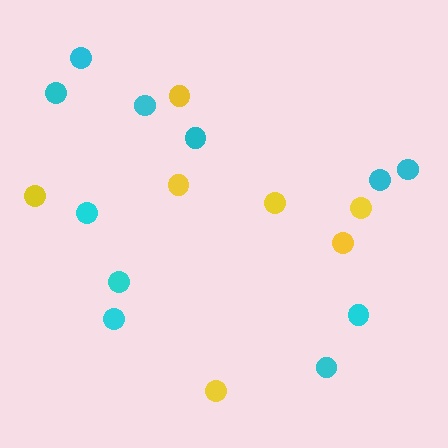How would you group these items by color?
There are 2 groups: one group of cyan circles (11) and one group of yellow circles (7).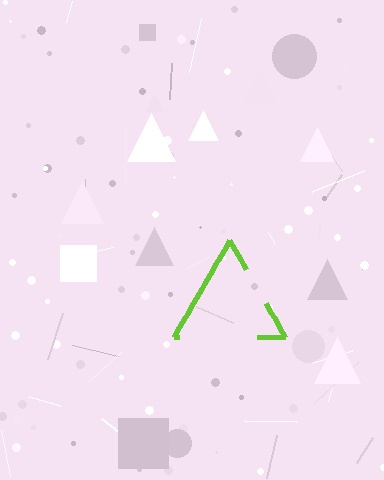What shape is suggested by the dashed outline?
The dashed outline suggests a triangle.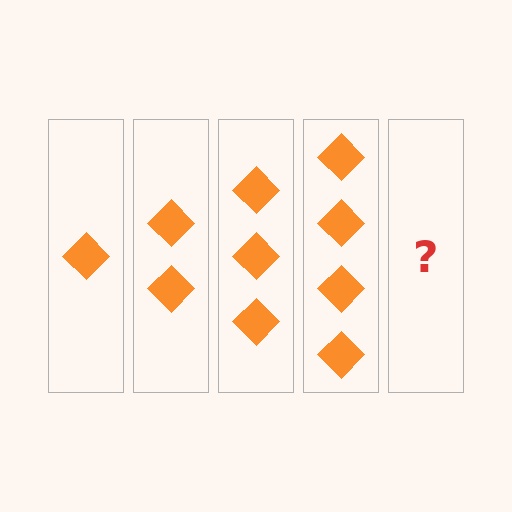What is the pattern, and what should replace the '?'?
The pattern is that each step adds one more diamond. The '?' should be 5 diamonds.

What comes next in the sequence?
The next element should be 5 diamonds.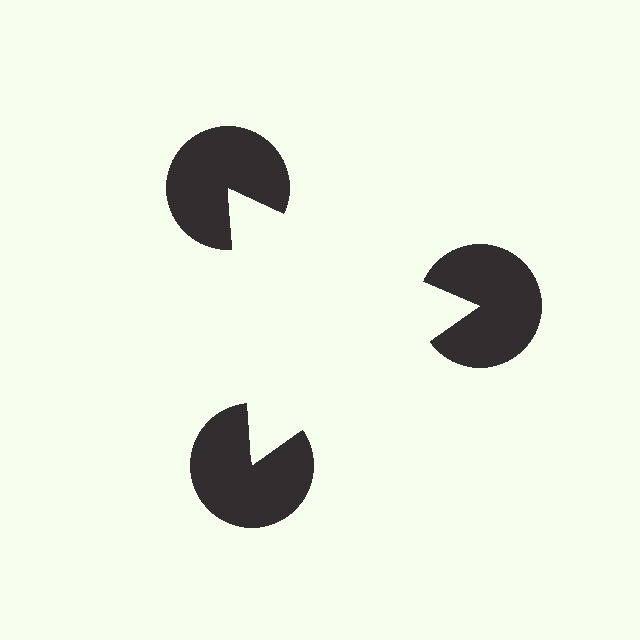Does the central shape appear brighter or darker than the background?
It typically appears slightly brighter than the background, even though no actual brightness change is drawn.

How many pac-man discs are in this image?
There are 3 — one at each vertex of the illusory triangle.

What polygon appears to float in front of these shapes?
An illusory triangle — its edges are inferred from the aligned wedge cuts in the pac-man discs, not physically drawn.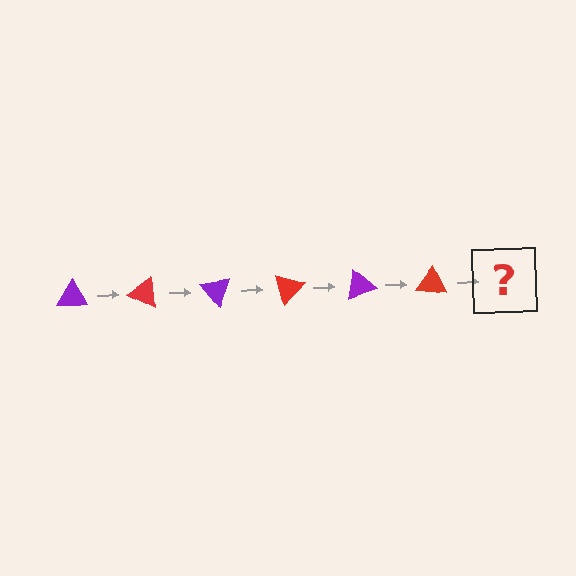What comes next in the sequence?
The next element should be a purple triangle, rotated 150 degrees from the start.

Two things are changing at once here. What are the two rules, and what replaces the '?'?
The two rules are that it rotates 25 degrees each step and the color cycles through purple and red. The '?' should be a purple triangle, rotated 150 degrees from the start.